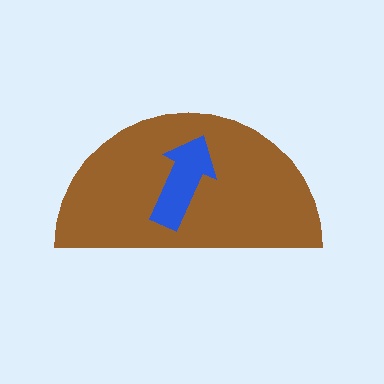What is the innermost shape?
The blue arrow.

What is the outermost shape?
The brown semicircle.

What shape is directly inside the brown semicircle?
The blue arrow.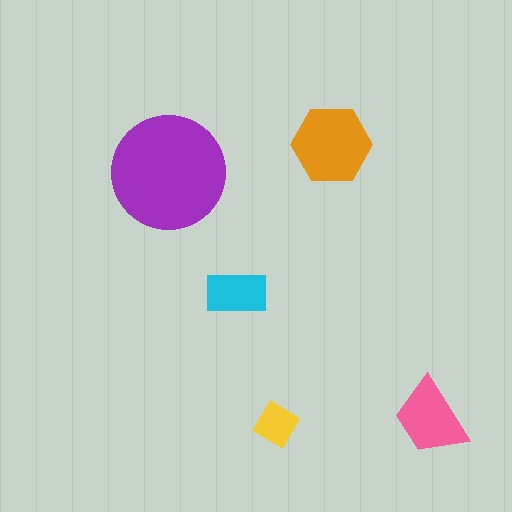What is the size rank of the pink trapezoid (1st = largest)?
3rd.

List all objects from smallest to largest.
The yellow diamond, the cyan rectangle, the pink trapezoid, the orange hexagon, the purple circle.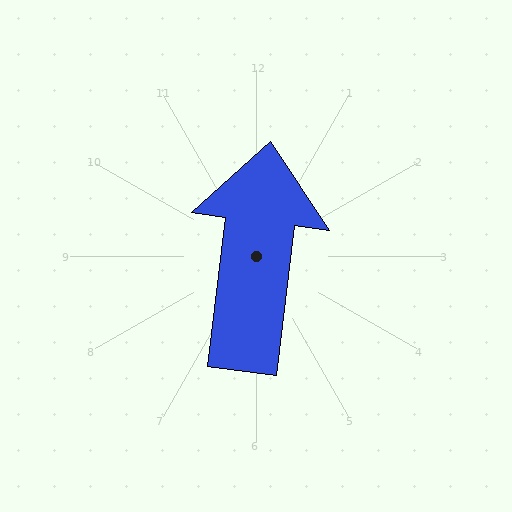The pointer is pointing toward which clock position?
Roughly 12 o'clock.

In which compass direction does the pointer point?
North.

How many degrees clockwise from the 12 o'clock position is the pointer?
Approximately 7 degrees.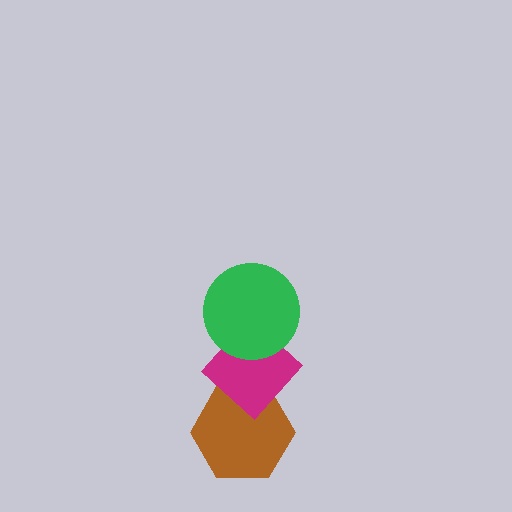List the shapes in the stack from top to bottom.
From top to bottom: the green circle, the magenta diamond, the brown hexagon.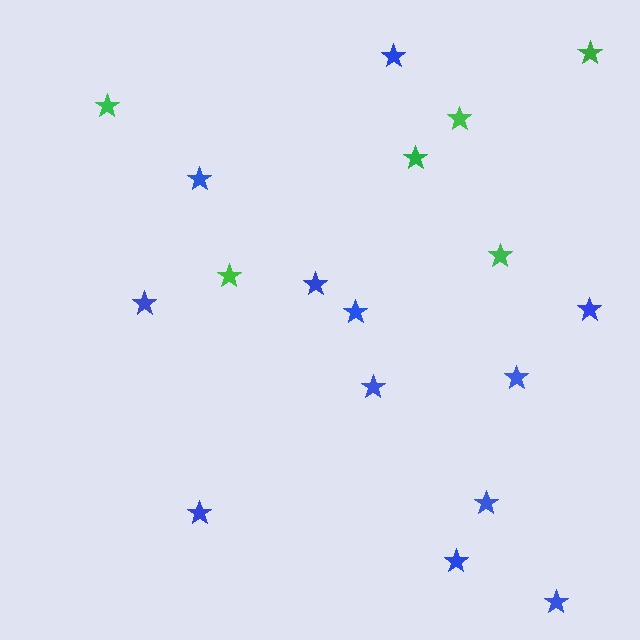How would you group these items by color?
There are 2 groups: one group of green stars (6) and one group of blue stars (12).